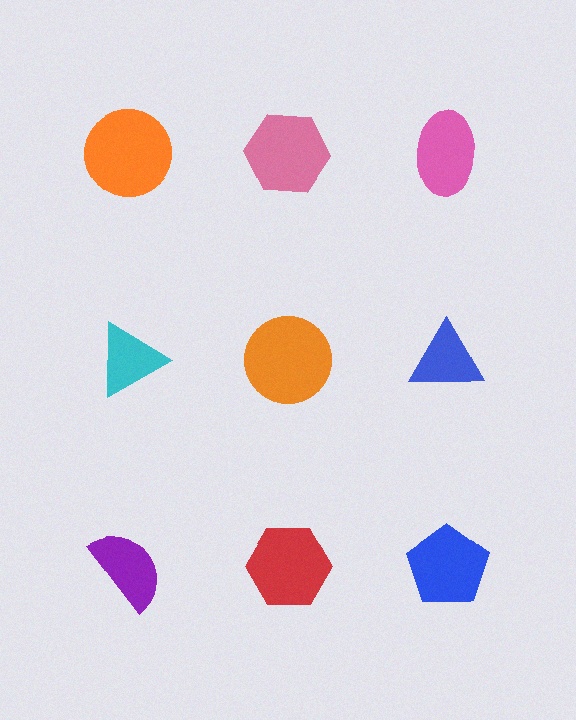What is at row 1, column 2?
A pink hexagon.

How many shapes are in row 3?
3 shapes.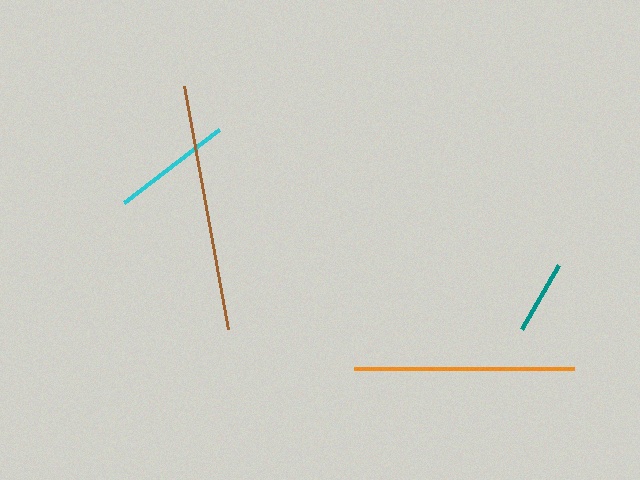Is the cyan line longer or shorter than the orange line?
The orange line is longer than the cyan line.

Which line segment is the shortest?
The teal line is the shortest at approximately 74 pixels.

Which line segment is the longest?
The brown line is the longest at approximately 247 pixels.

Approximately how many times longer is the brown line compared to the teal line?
The brown line is approximately 3.4 times the length of the teal line.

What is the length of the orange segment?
The orange segment is approximately 219 pixels long.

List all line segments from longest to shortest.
From longest to shortest: brown, orange, cyan, teal.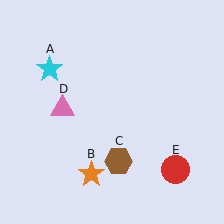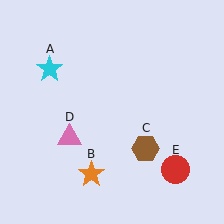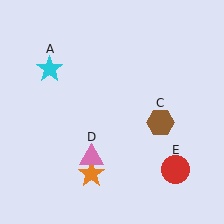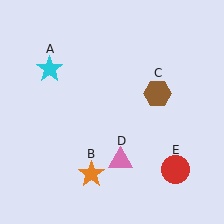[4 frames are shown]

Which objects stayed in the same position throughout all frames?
Cyan star (object A) and orange star (object B) and red circle (object E) remained stationary.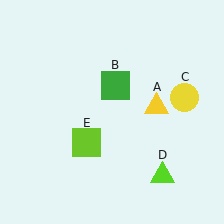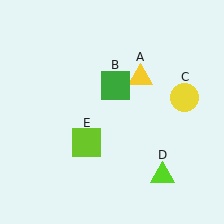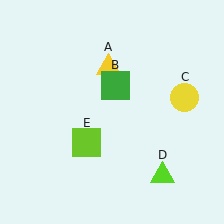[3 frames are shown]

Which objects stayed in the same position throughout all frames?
Green square (object B) and yellow circle (object C) and lime triangle (object D) and lime square (object E) remained stationary.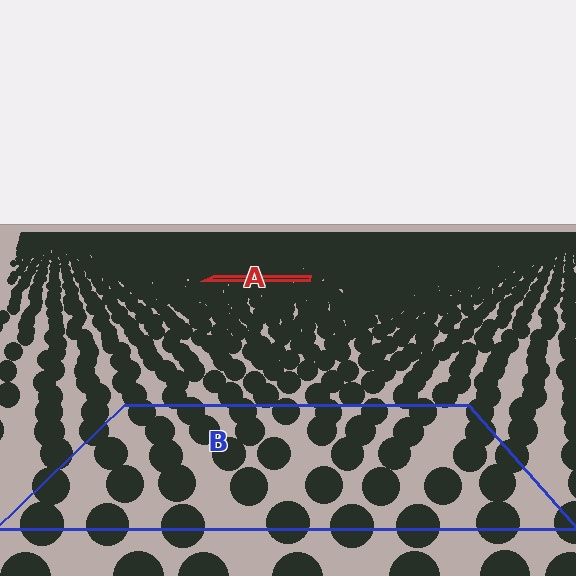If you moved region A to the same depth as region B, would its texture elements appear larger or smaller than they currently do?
They would appear larger. At a closer depth, the same texture elements are projected at a bigger on-screen size.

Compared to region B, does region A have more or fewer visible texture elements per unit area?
Region A has more texture elements per unit area — they are packed more densely because it is farther away.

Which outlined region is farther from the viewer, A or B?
Region A is farther from the viewer — the texture elements inside it appear smaller and more densely packed.